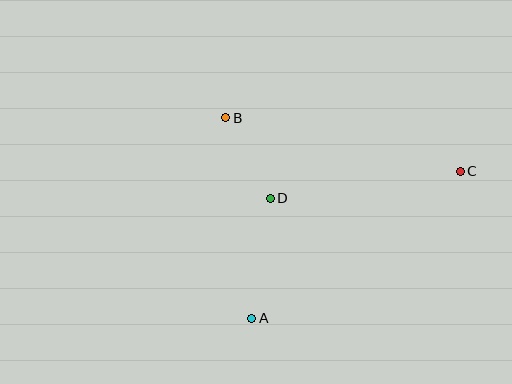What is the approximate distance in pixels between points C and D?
The distance between C and D is approximately 192 pixels.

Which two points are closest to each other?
Points B and D are closest to each other.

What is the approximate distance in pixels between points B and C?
The distance between B and C is approximately 241 pixels.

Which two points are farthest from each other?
Points A and C are farthest from each other.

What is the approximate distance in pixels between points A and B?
The distance between A and B is approximately 202 pixels.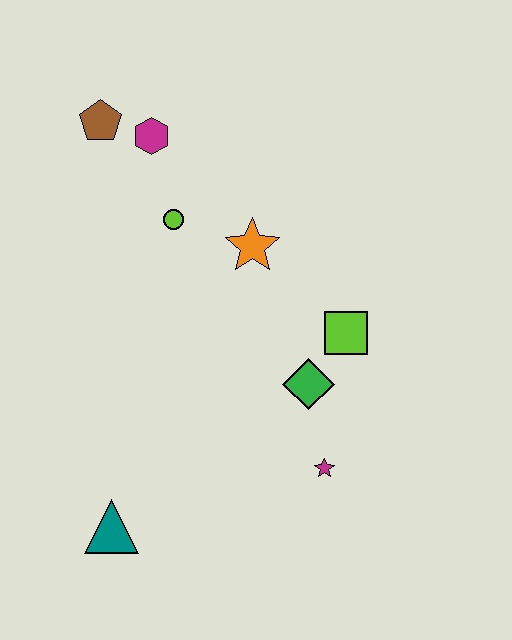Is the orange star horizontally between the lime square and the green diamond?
No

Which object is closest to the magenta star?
The green diamond is closest to the magenta star.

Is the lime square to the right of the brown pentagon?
Yes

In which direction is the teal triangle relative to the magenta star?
The teal triangle is to the left of the magenta star.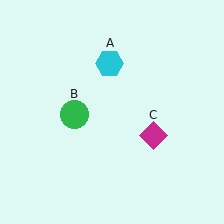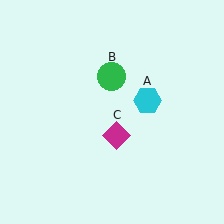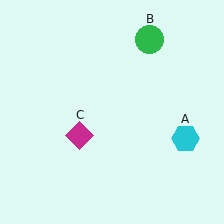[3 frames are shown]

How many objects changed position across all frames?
3 objects changed position: cyan hexagon (object A), green circle (object B), magenta diamond (object C).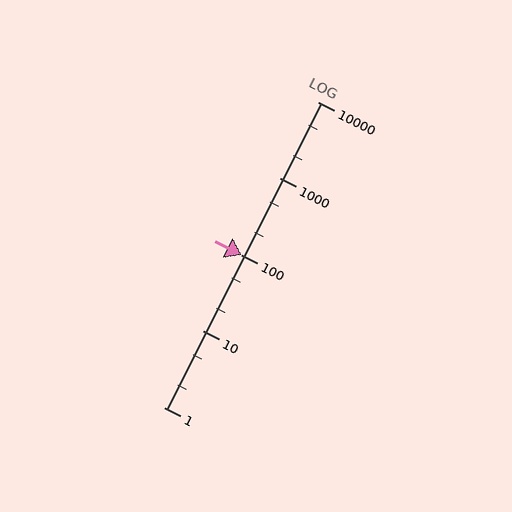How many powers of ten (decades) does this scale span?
The scale spans 4 decades, from 1 to 10000.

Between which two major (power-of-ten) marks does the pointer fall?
The pointer is between 10 and 100.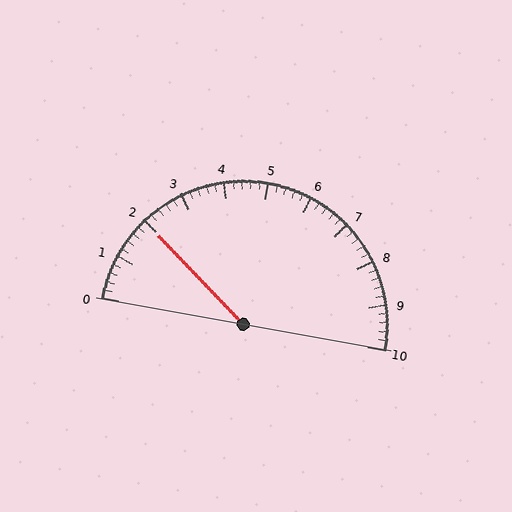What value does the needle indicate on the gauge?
The needle indicates approximately 2.0.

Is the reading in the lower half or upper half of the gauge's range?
The reading is in the lower half of the range (0 to 10).